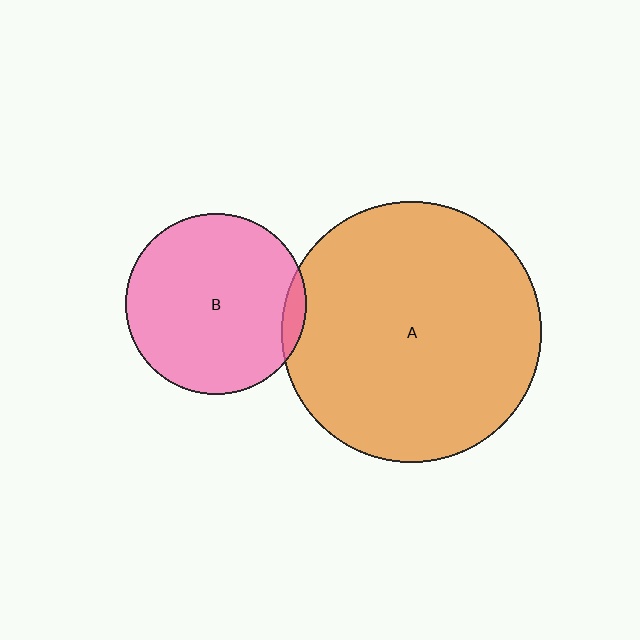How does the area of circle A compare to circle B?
Approximately 2.1 times.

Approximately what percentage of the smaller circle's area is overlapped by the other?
Approximately 5%.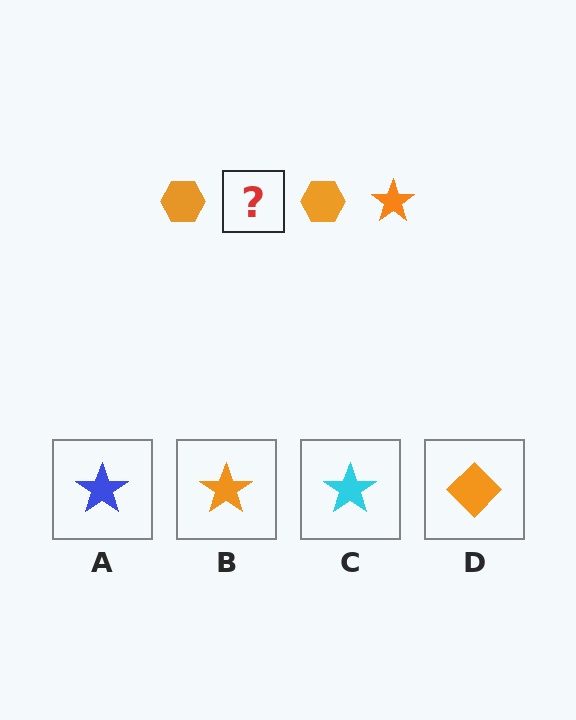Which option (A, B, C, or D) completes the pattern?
B.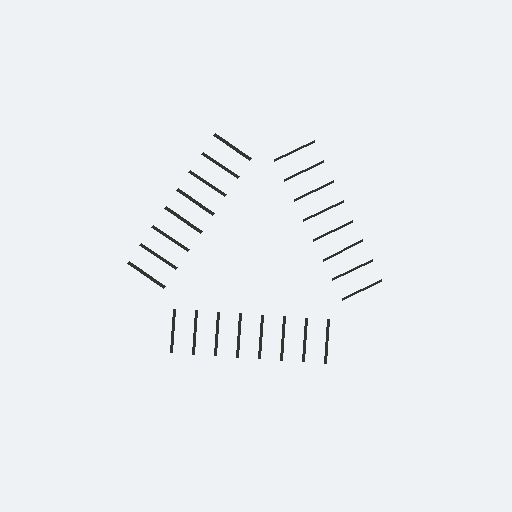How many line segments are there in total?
24 — 8 along each of the 3 edges.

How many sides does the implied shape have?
3 sides — the line-ends trace a triangle.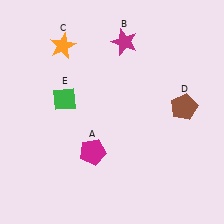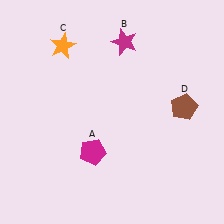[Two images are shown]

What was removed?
The green diamond (E) was removed in Image 2.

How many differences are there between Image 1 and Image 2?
There is 1 difference between the two images.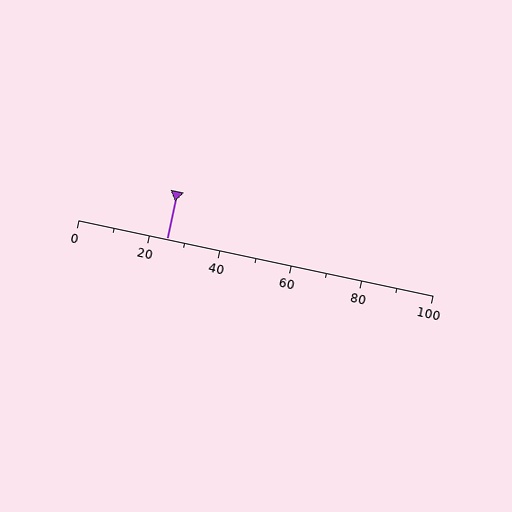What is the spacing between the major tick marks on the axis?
The major ticks are spaced 20 apart.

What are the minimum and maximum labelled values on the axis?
The axis runs from 0 to 100.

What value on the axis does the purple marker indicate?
The marker indicates approximately 25.